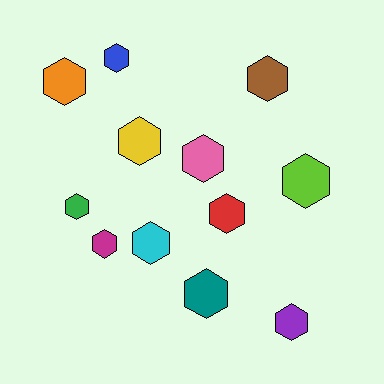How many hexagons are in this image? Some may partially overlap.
There are 12 hexagons.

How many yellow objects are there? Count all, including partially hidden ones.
There is 1 yellow object.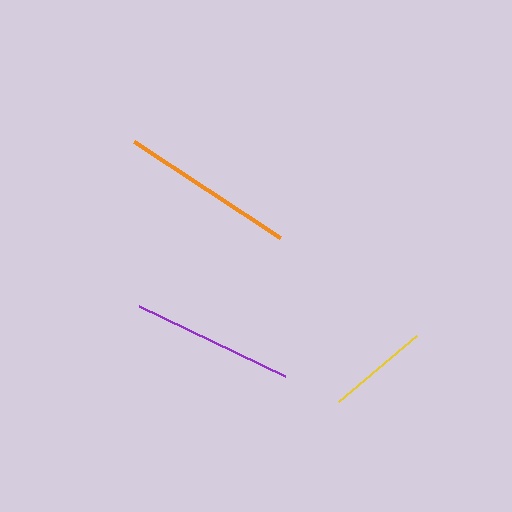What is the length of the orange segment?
The orange segment is approximately 174 pixels long.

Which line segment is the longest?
The orange line is the longest at approximately 174 pixels.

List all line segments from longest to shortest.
From longest to shortest: orange, purple, yellow.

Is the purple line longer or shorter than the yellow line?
The purple line is longer than the yellow line.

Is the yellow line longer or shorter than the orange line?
The orange line is longer than the yellow line.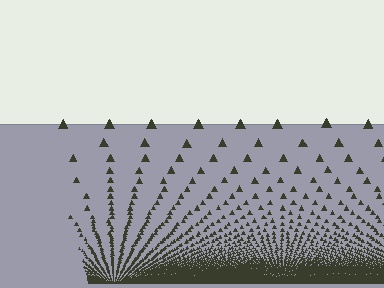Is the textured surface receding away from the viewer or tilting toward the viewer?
The surface appears to tilt toward the viewer. Texture elements get larger and sparser toward the top.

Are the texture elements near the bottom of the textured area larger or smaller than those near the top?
Smaller. The gradient is inverted — elements near the bottom are smaller and denser.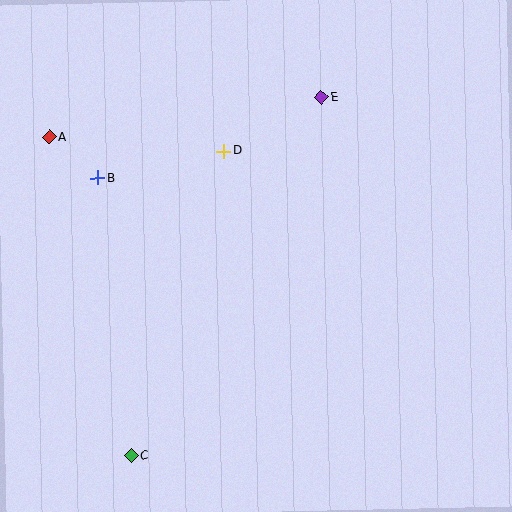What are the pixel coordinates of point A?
Point A is at (50, 137).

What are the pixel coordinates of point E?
Point E is at (321, 97).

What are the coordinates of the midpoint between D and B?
The midpoint between D and B is at (161, 164).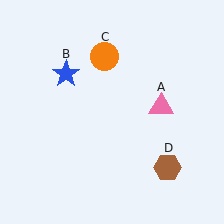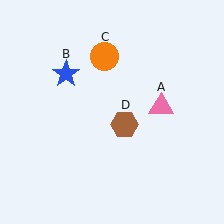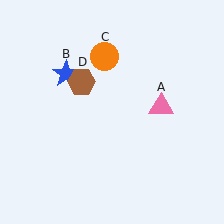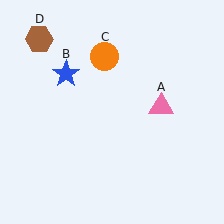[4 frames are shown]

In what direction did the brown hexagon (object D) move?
The brown hexagon (object D) moved up and to the left.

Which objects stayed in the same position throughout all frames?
Pink triangle (object A) and blue star (object B) and orange circle (object C) remained stationary.